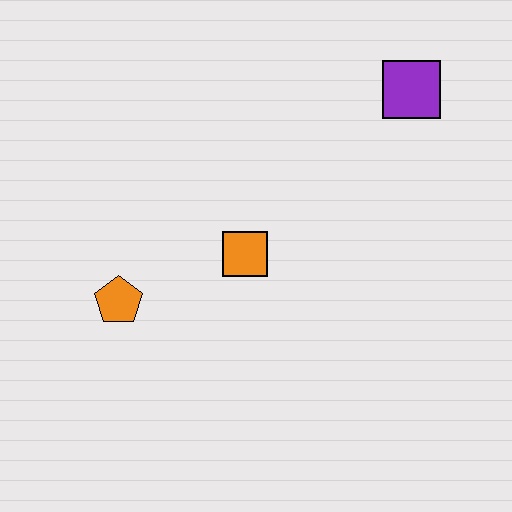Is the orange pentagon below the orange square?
Yes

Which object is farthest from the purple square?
The orange pentagon is farthest from the purple square.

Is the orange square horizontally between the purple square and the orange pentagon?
Yes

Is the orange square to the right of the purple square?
No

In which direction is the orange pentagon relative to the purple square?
The orange pentagon is to the left of the purple square.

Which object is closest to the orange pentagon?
The orange square is closest to the orange pentagon.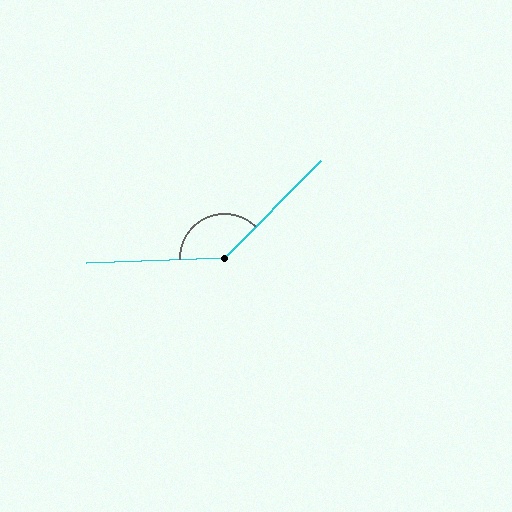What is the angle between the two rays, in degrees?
Approximately 136 degrees.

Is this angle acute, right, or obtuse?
It is obtuse.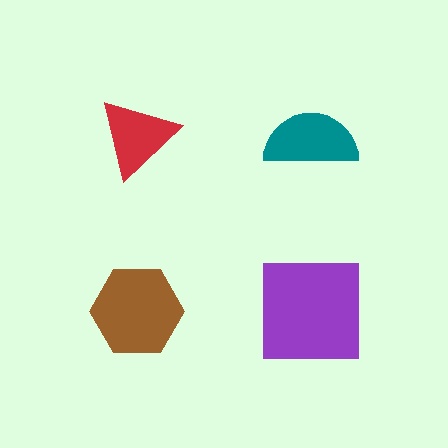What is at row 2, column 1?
A brown hexagon.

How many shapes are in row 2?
2 shapes.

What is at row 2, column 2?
A purple square.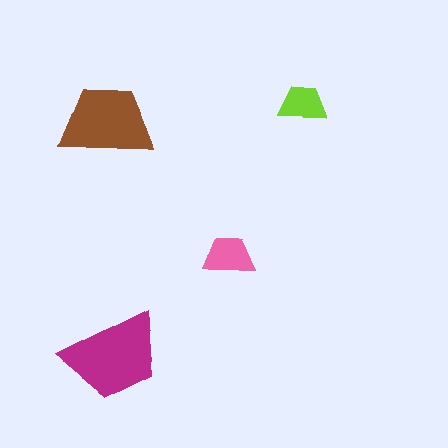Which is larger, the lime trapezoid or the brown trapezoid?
The brown one.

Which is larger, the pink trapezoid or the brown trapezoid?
The brown one.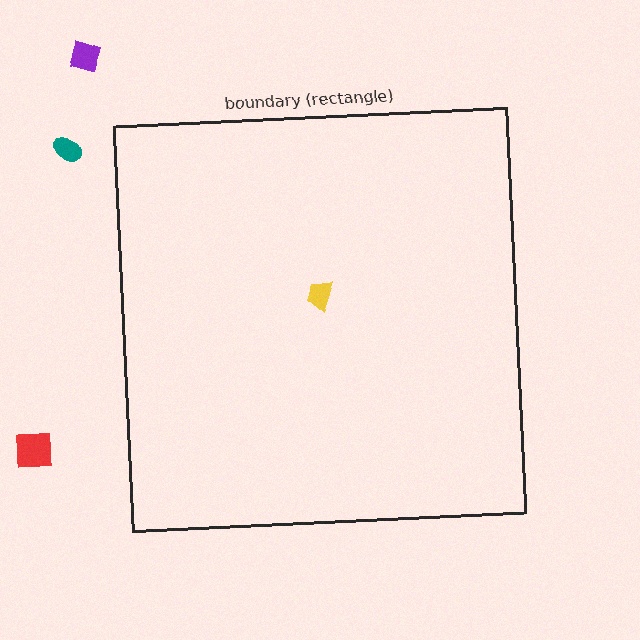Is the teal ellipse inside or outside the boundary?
Outside.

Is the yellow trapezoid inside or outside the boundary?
Inside.